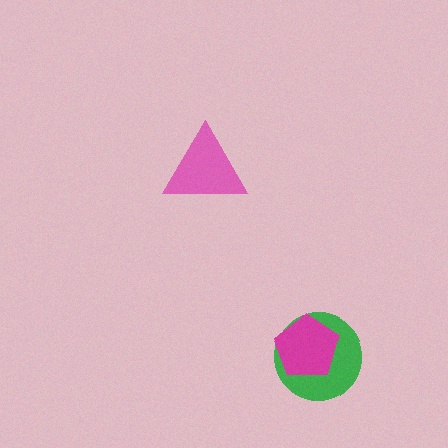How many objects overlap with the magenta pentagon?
1 object overlaps with the magenta pentagon.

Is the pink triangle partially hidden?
No, no other shape covers it.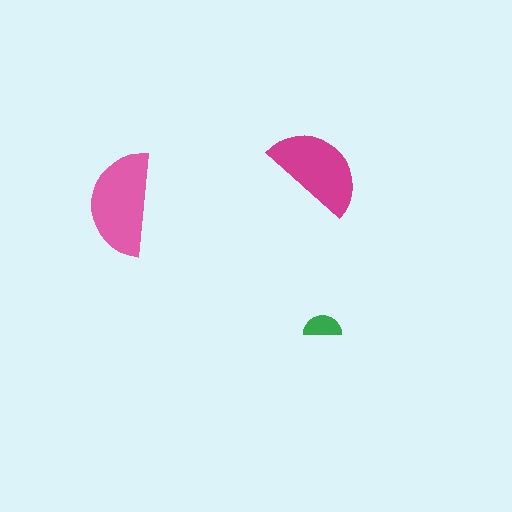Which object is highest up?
The magenta semicircle is topmost.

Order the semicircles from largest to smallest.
the pink one, the magenta one, the green one.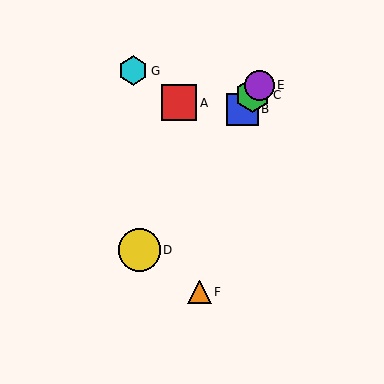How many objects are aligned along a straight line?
4 objects (B, C, D, E) are aligned along a straight line.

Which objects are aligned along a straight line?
Objects B, C, D, E are aligned along a straight line.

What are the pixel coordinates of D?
Object D is at (139, 250).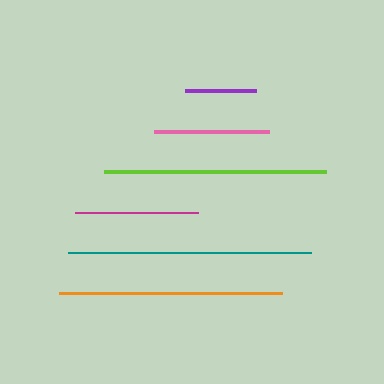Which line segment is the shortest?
The purple line is the shortest at approximately 71 pixels.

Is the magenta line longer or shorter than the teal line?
The teal line is longer than the magenta line.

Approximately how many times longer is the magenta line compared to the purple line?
The magenta line is approximately 1.7 times the length of the purple line.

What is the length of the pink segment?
The pink segment is approximately 115 pixels long.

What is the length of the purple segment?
The purple segment is approximately 71 pixels long.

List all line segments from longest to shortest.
From longest to shortest: teal, orange, lime, magenta, pink, purple.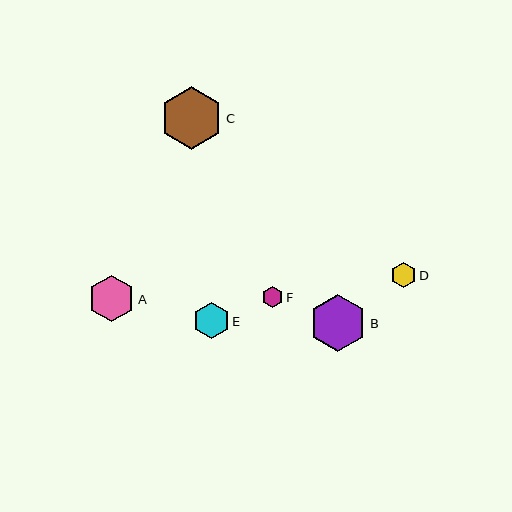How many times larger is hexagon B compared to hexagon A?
Hexagon B is approximately 1.2 times the size of hexagon A.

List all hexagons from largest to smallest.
From largest to smallest: C, B, A, E, D, F.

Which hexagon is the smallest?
Hexagon F is the smallest with a size of approximately 21 pixels.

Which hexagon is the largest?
Hexagon C is the largest with a size of approximately 63 pixels.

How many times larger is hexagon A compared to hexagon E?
Hexagon A is approximately 1.3 times the size of hexagon E.